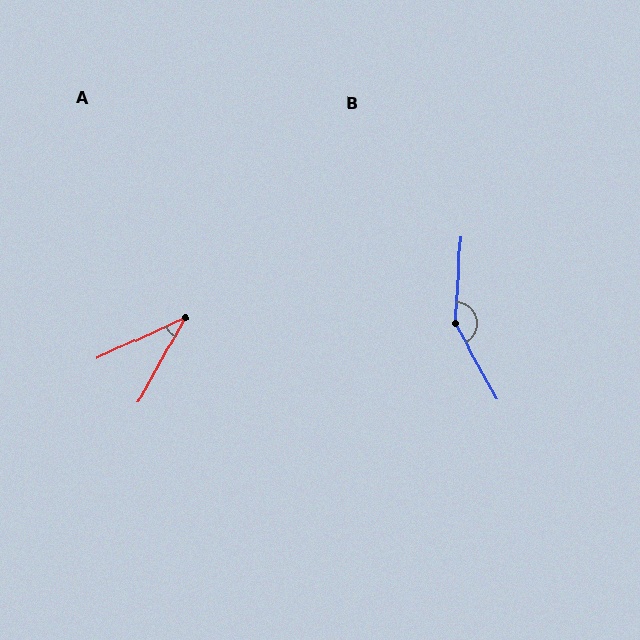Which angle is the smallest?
A, at approximately 37 degrees.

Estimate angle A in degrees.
Approximately 37 degrees.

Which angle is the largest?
B, at approximately 148 degrees.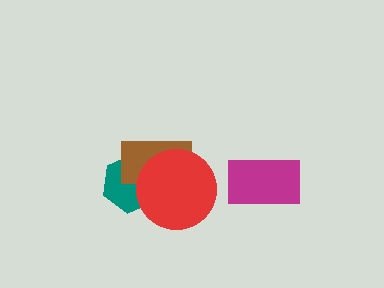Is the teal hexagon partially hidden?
Yes, it is partially covered by another shape.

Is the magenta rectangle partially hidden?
No, no other shape covers it.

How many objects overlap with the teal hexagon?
2 objects overlap with the teal hexagon.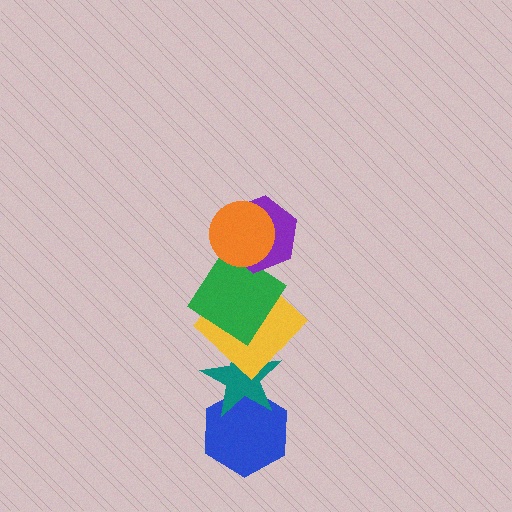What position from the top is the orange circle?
The orange circle is 1st from the top.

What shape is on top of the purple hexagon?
The orange circle is on top of the purple hexagon.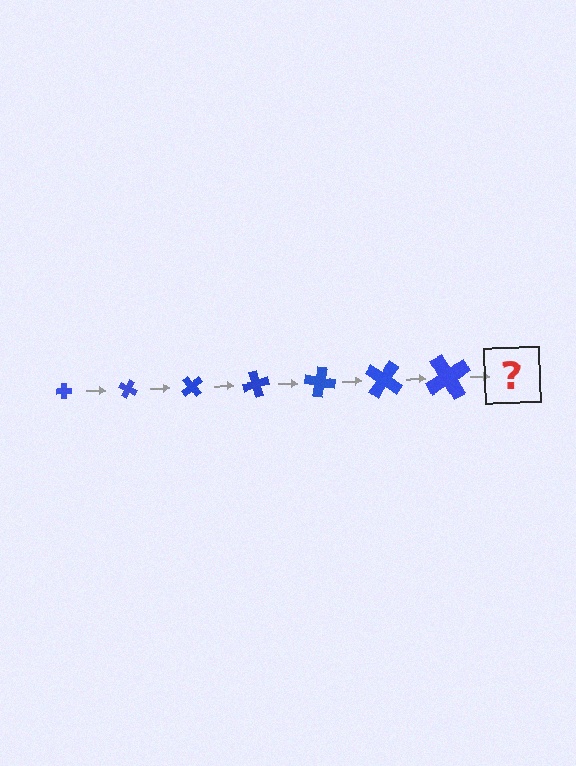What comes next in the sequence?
The next element should be a cross, larger than the previous one and rotated 175 degrees from the start.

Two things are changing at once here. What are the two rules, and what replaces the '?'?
The two rules are that the cross grows larger each step and it rotates 25 degrees each step. The '?' should be a cross, larger than the previous one and rotated 175 degrees from the start.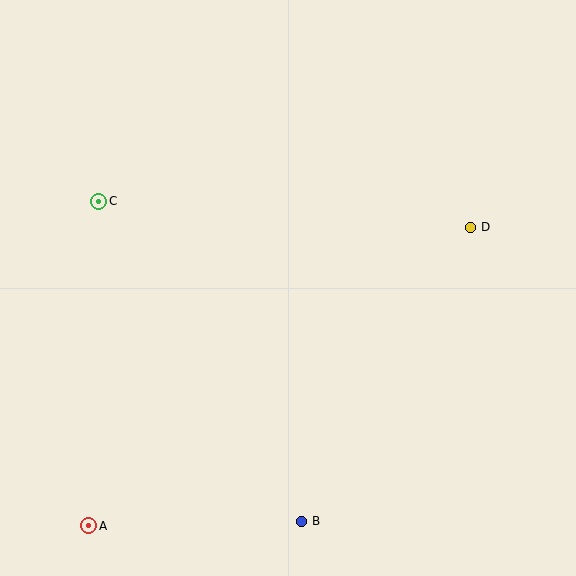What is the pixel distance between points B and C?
The distance between B and C is 379 pixels.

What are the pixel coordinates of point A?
Point A is at (89, 526).